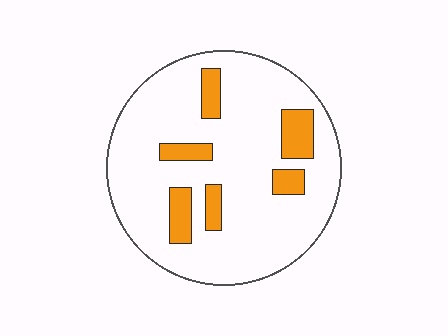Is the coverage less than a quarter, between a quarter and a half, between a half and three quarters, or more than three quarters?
Less than a quarter.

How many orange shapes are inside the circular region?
6.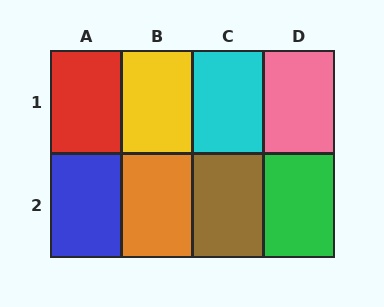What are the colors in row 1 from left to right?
Red, yellow, cyan, pink.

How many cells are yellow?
1 cell is yellow.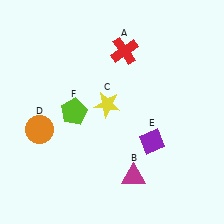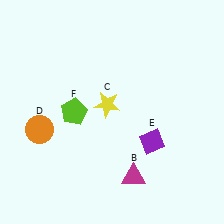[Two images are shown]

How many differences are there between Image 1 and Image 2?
There is 1 difference between the two images.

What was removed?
The red cross (A) was removed in Image 2.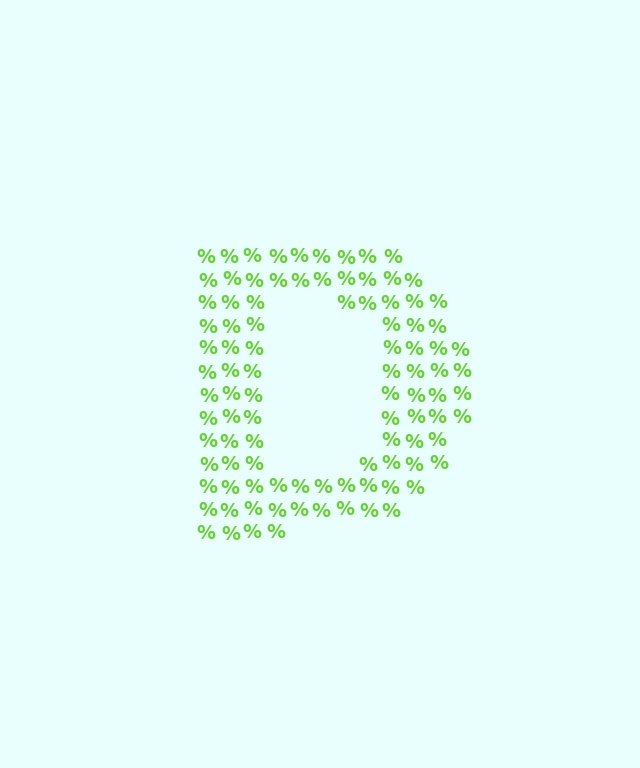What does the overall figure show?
The overall figure shows the letter D.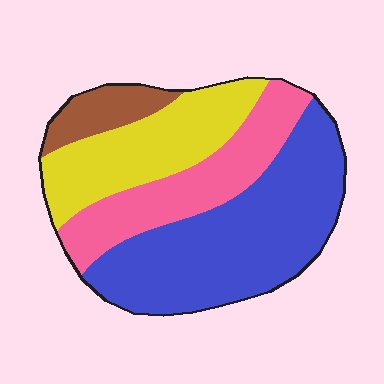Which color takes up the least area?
Brown, at roughly 10%.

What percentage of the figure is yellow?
Yellow covers about 25% of the figure.